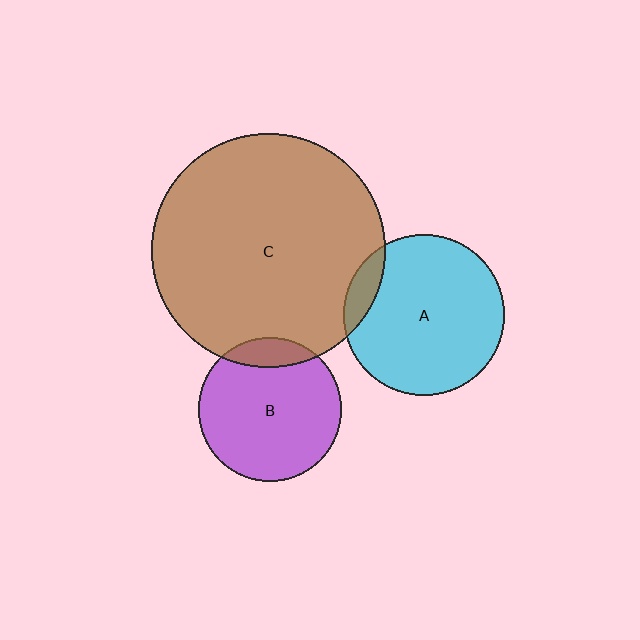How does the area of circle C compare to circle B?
Approximately 2.7 times.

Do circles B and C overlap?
Yes.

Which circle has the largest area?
Circle C (brown).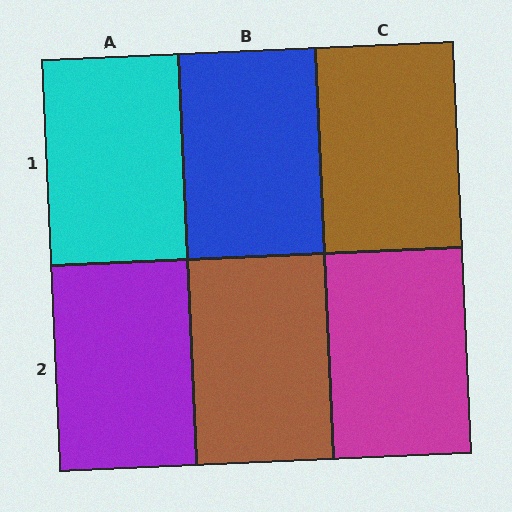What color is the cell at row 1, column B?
Blue.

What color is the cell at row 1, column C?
Brown.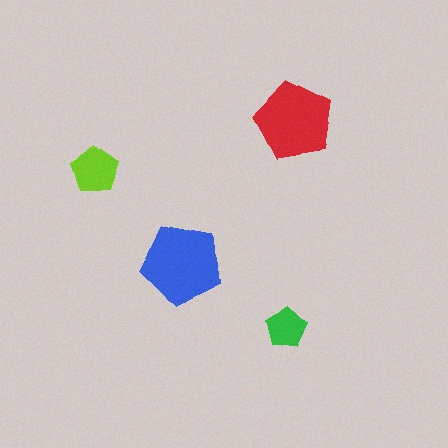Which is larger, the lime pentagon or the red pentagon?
The red one.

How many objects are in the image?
There are 4 objects in the image.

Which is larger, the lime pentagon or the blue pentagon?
The blue one.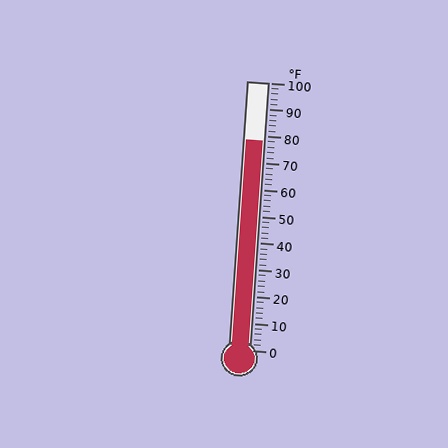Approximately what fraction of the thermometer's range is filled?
The thermometer is filled to approximately 80% of its range.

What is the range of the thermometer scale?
The thermometer scale ranges from 0°F to 100°F.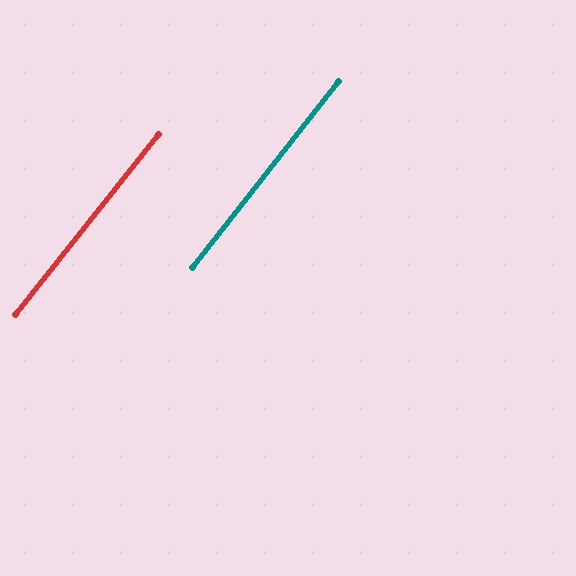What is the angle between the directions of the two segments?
Approximately 0 degrees.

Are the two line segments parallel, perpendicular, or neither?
Parallel — their directions differ by only 0.3°.